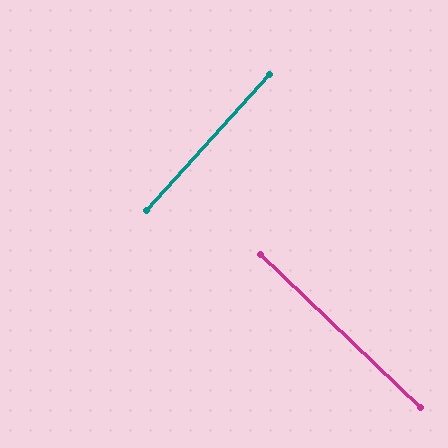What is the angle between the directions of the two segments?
Approximately 88 degrees.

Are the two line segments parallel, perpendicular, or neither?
Perpendicular — they meet at approximately 88°.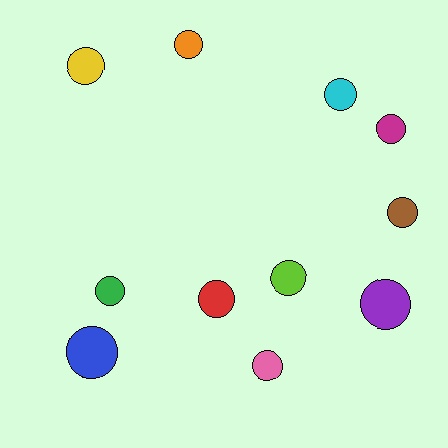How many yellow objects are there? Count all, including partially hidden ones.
There is 1 yellow object.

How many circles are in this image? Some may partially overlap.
There are 11 circles.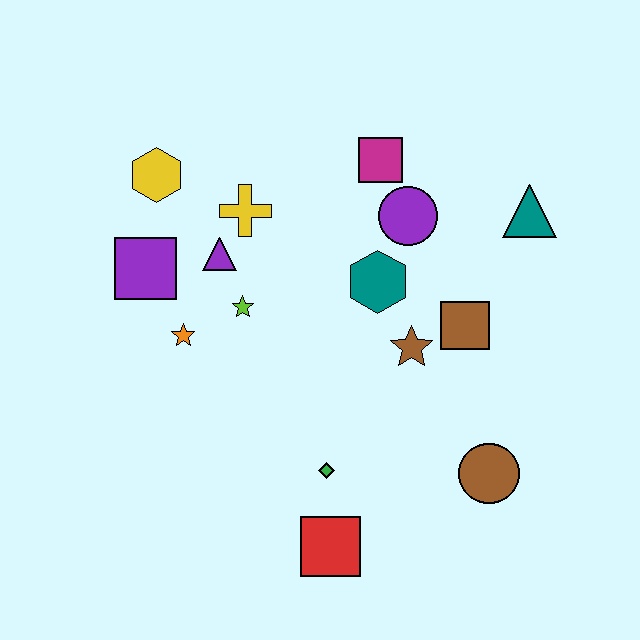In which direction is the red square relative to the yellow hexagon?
The red square is below the yellow hexagon.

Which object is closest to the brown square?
The brown star is closest to the brown square.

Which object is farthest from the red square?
The yellow hexagon is farthest from the red square.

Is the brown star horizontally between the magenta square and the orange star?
No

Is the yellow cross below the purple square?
No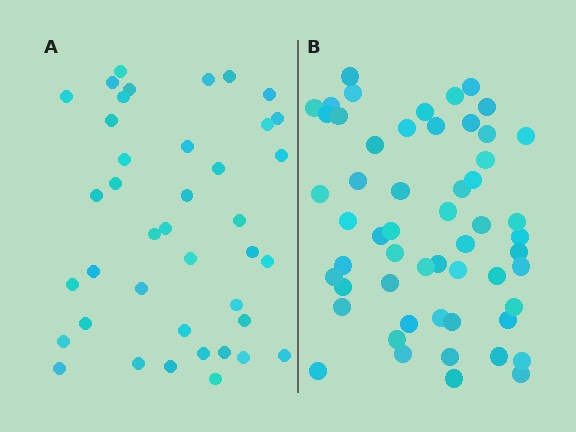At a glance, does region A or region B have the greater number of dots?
Region B (the right region) has more dots.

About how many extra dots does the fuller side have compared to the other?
Region B has approximately 15 more dots than region A.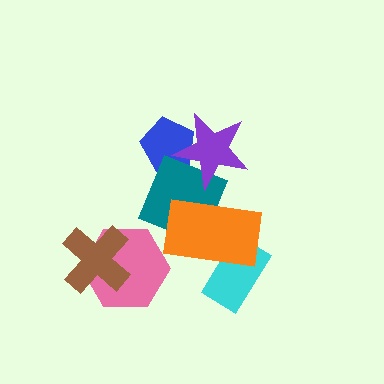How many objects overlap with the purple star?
2 objects overlap with the purple star.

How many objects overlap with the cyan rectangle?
1 object overlaps with the cyan rectangle.